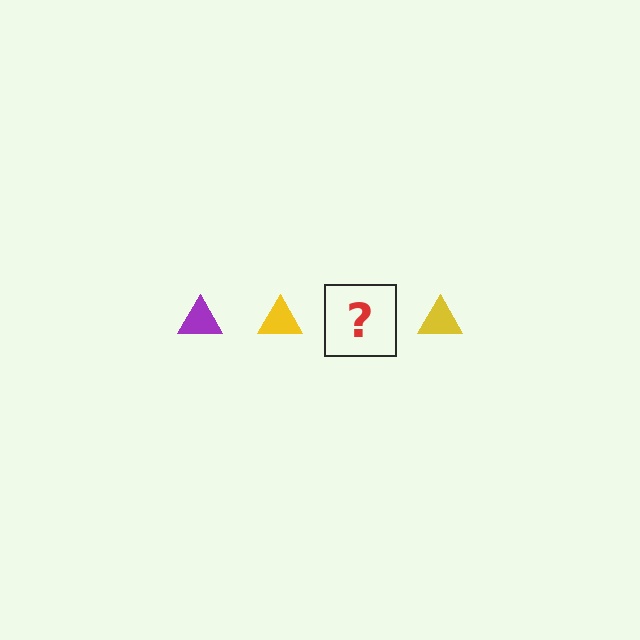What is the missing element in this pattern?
The missing element is a purple triangle.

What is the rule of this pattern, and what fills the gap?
The rule is that the pattern cycles through purple, yellow triangles. The gap should be filled with a purple triangle.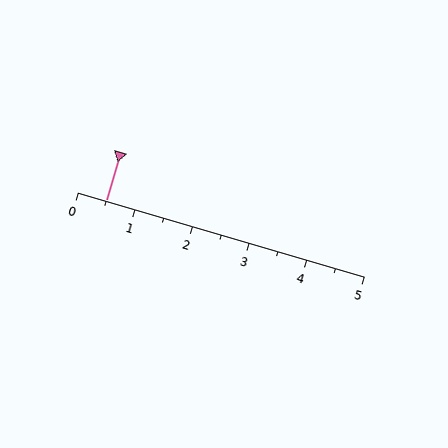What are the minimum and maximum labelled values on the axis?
The axis runs from 0 to 5.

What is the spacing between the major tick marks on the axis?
The major ticks are spaced 1 apart.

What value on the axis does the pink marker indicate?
The marker indicates approximately 0.5.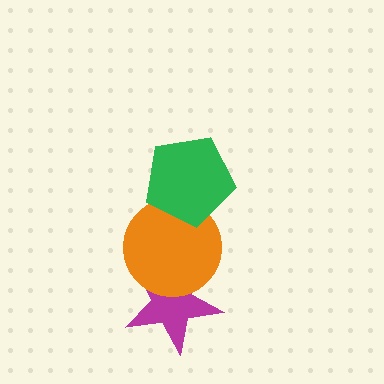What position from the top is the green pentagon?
The green pentagon is 1st from the top.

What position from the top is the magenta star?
The magenta star is 3rd from the top.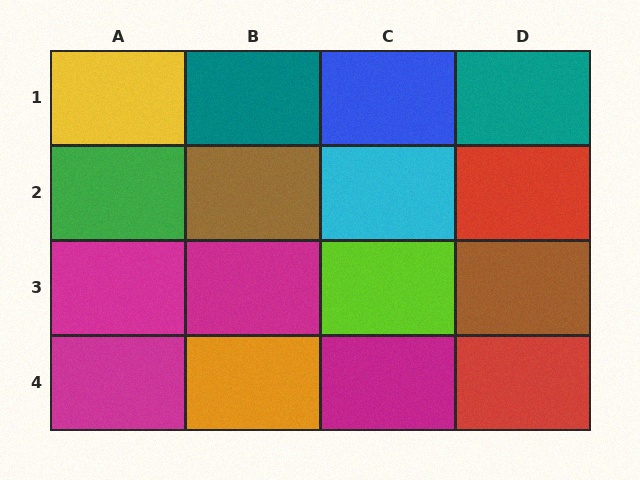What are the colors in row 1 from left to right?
Yellow, teal, blue, teal.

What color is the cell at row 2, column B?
Brown.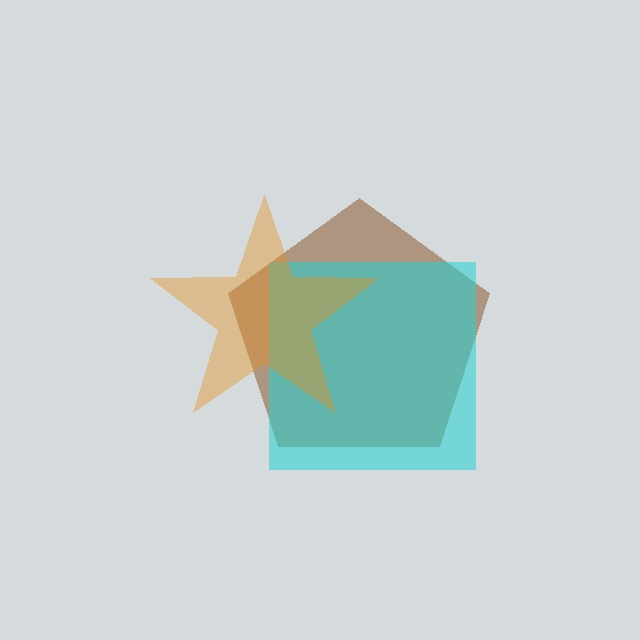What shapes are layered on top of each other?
The layered shapes are: a brown pentagon, a cyan square, an orange star.